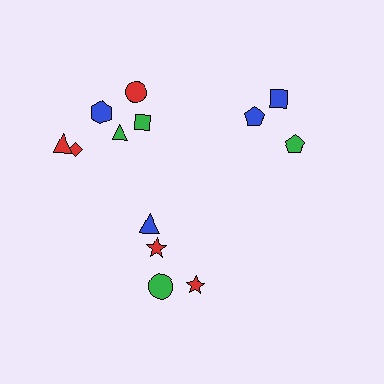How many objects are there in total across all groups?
There are 13 objects.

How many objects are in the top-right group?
There are 3 objects.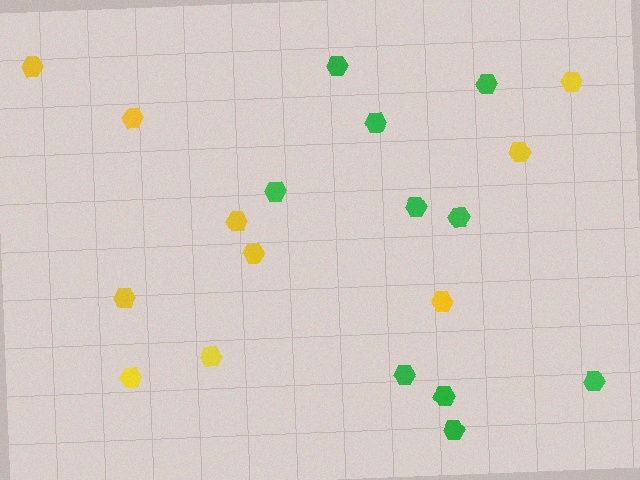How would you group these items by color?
There are 2 groups: one group of green hexagons (10) and one group of yellow hexagons (10).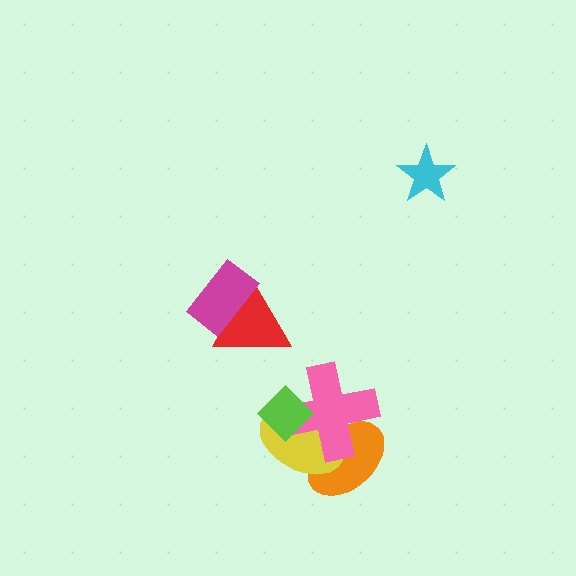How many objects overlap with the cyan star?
0 objects overlap with the cyan star.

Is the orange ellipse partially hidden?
Yes, it is partially covered by another shape.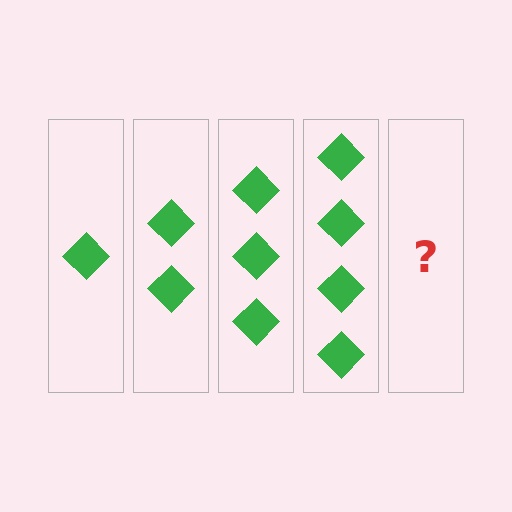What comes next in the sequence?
The next element should be 5 diamonds.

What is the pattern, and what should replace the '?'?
The pattern is that each step adds one more diamond. The '?' should be 5 diamonds.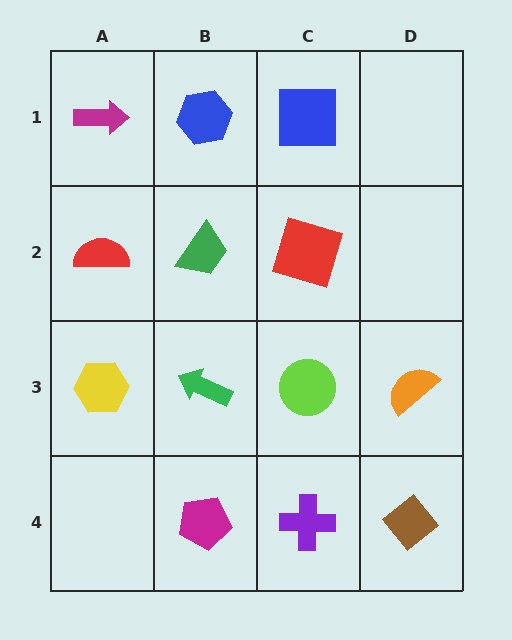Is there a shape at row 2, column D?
No, that cell is empty.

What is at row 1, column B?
A blue hexagon.